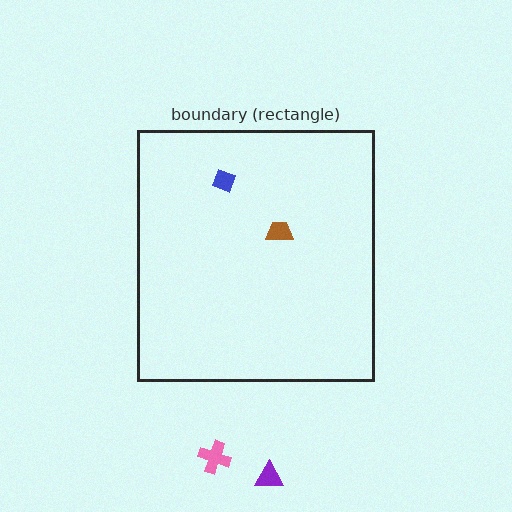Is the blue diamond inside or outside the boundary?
Inside.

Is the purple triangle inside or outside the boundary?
Outside.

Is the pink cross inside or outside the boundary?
Outside.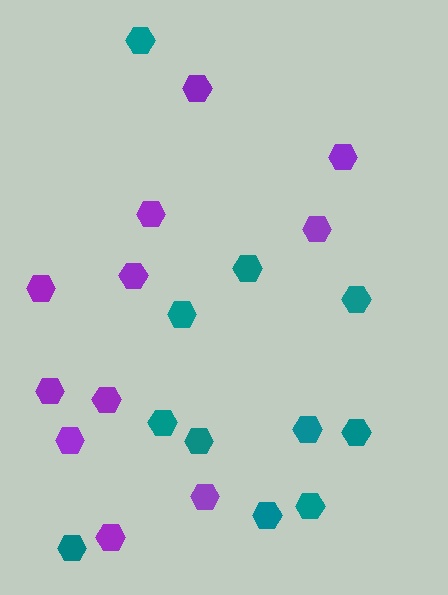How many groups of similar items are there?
There are 2 groups: one group of teal hexagons (11) and one group of purple hexagons (11).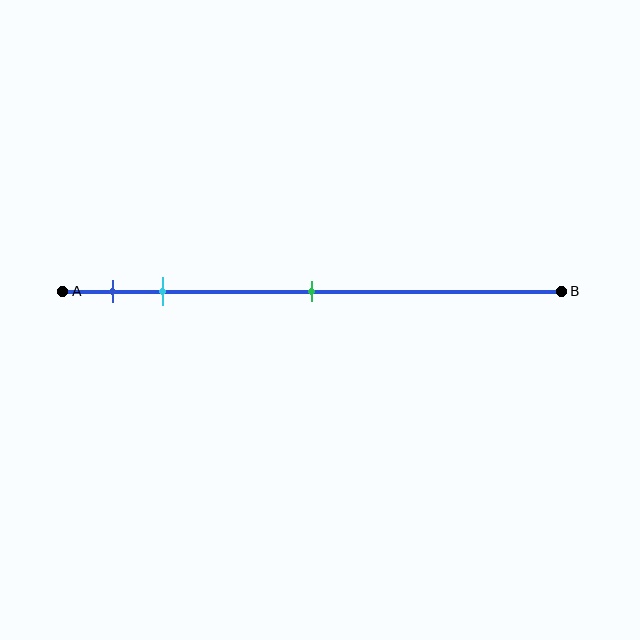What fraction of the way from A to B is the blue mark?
The blue mark is approximately 10% (0.1) of the way from A to B.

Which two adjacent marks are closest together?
The blue and cyan marks are the closest adjacent pair.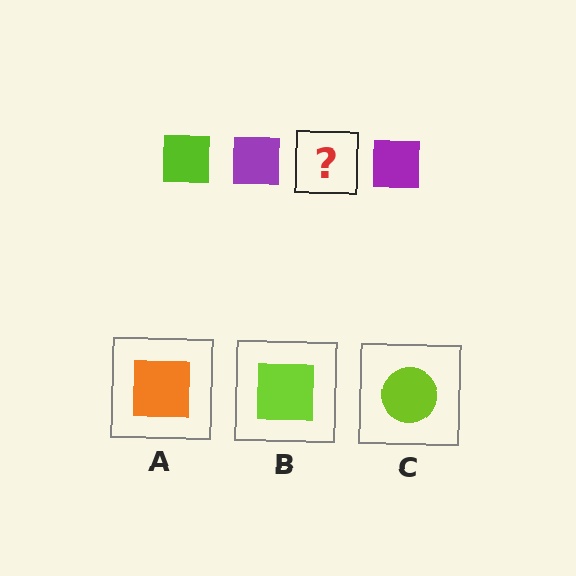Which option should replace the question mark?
Option B.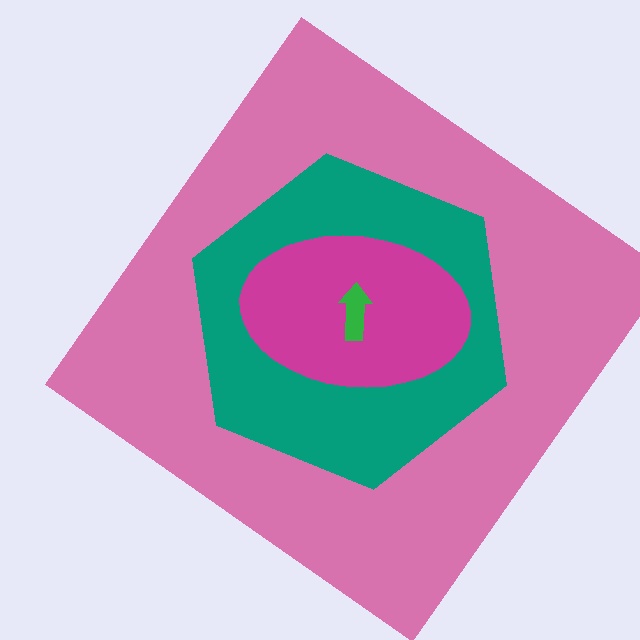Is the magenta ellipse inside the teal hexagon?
Yes.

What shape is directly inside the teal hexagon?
The magenta ellipse.